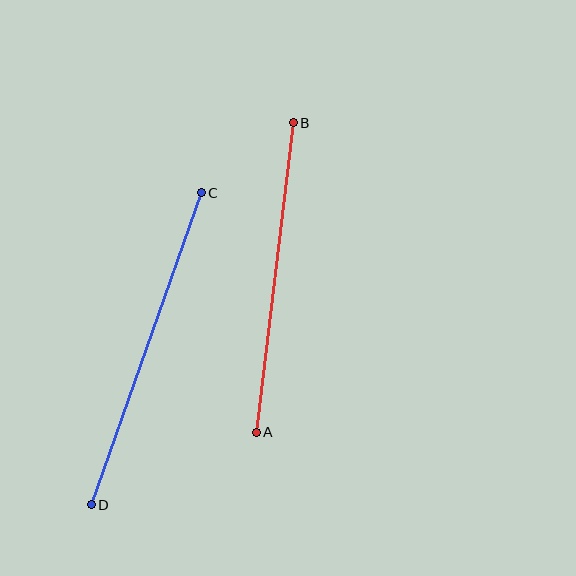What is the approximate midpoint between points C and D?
The midpoint is at approximately (146, 349) pixels.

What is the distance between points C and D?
The distance is approximately 331 pixels.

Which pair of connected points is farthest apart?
Points C and D are farthest apart.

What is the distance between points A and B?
The distance is approximately 312 pixels.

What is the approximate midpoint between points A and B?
The midpoint is at approximately (275, 278) pixels.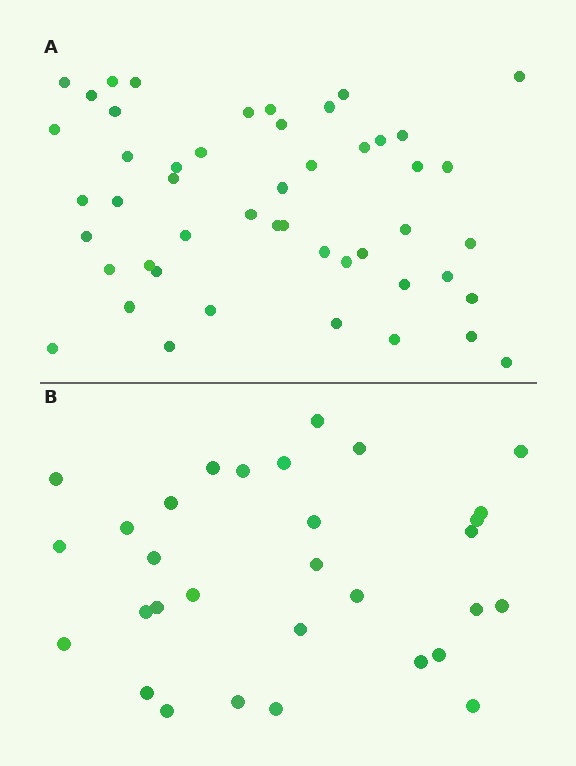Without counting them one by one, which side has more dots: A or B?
Region A (the top region) has more dots.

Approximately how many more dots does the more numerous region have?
Region A has approximately 20 more dots than region B.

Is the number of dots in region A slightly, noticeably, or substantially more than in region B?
Region A has substantially more. The ratio is roughly 1.6 to 1.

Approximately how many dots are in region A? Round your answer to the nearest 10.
About 50 dots. (The exact count is 49, which rounds to 50.)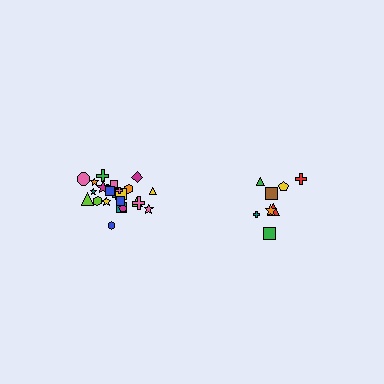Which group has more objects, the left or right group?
The left group.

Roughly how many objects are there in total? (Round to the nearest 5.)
Roughly 35 objects in total.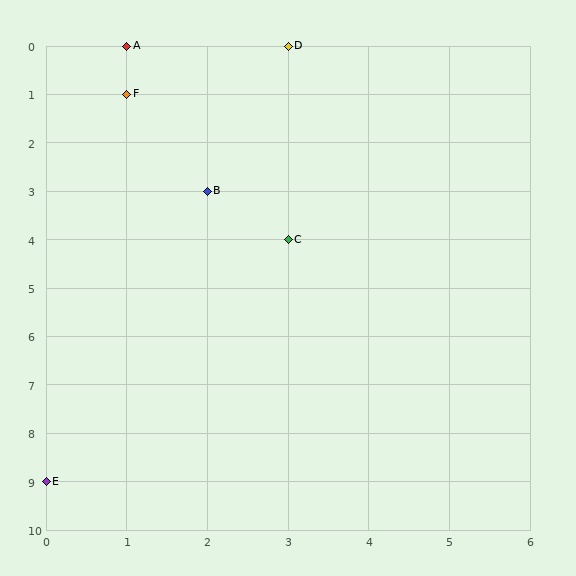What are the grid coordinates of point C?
Point C is at grid coordinates (3, 4).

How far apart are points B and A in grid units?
Points B and A are 1 column and 3 rows apart (about 3.2 grid units diagonally).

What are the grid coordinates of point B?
Point B is at grid coordinates (2, 3).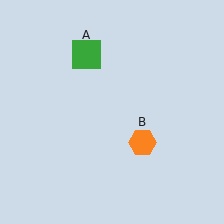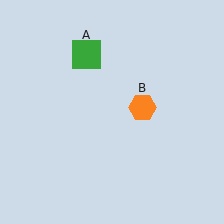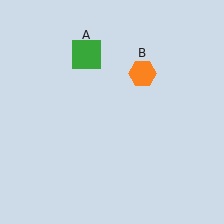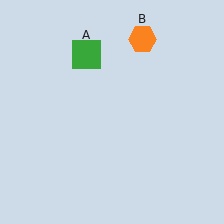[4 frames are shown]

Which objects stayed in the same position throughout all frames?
Green square (object A) remained stationary.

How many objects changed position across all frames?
1 object changed position: orange hexagon (object B).